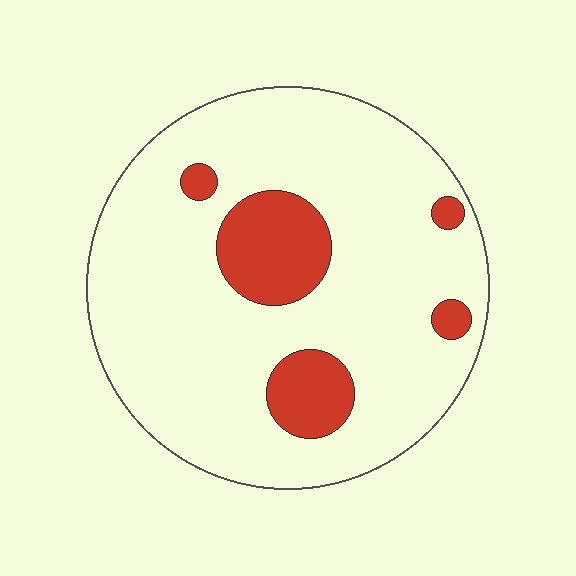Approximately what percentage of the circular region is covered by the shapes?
Approximately 15%.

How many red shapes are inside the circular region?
5.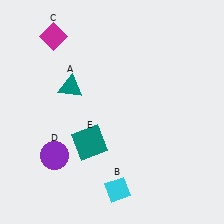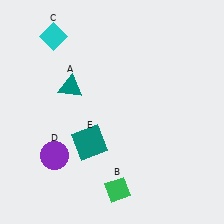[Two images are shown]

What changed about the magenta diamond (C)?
In Image 1, C is magenta. In Image 2, it changed to cyan.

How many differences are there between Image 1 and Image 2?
There are 2 differences between the two images.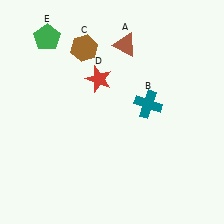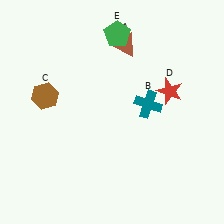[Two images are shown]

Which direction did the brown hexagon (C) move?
The brown hexagon (C) moved down.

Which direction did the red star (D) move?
The red star (D) moved right.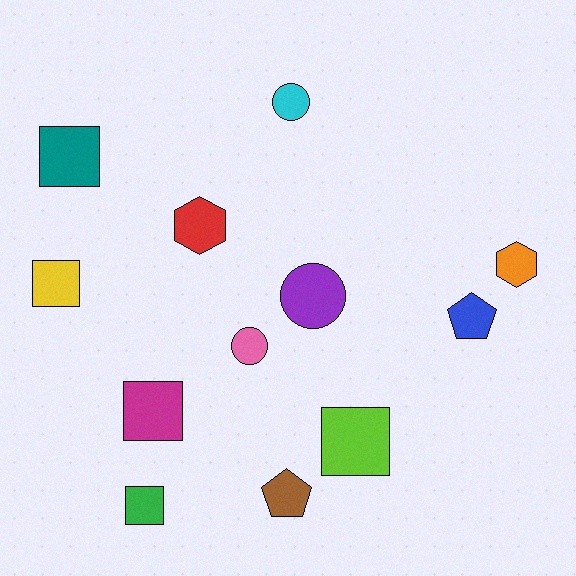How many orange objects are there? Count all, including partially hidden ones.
There is 1 orange object.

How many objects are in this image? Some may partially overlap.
There are 12 objects.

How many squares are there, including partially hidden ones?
There are 5 squares.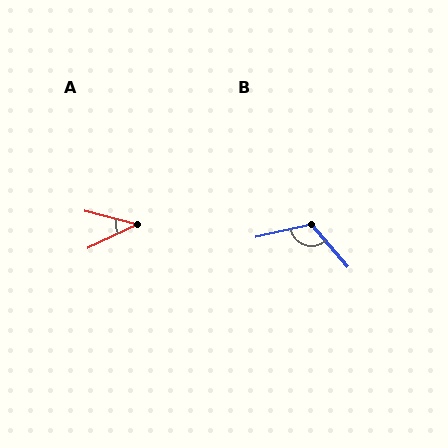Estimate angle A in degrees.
Approximately 40 degrees.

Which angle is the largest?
B, at approximately 118 degrees.